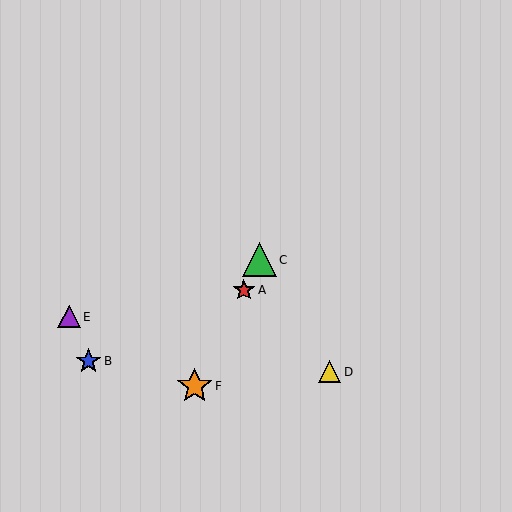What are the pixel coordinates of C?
Object C is at (260, 260).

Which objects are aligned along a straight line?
Objects A, C, F are aligned along a straight line.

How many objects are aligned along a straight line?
3 objects (A, C, F) are aligned along a straight line.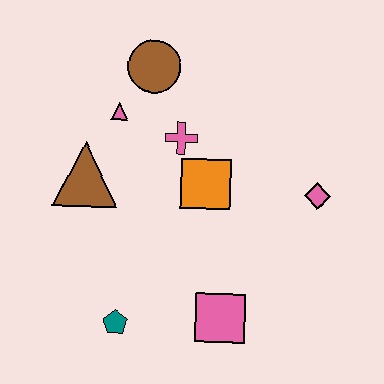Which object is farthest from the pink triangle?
The pink square is farthest from the pink triangle.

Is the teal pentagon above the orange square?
No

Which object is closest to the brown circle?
The pink triangle is closest to the brown circle.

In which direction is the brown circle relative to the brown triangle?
The brown circle is above the brown triangle.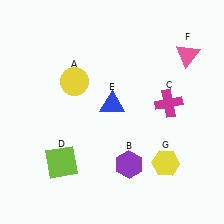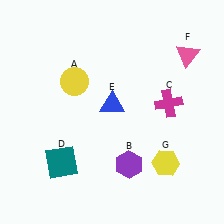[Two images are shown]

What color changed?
The square (D) changed from lime in Image 1 to teal in Image 2.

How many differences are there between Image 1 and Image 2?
There is 1 difference between the two images.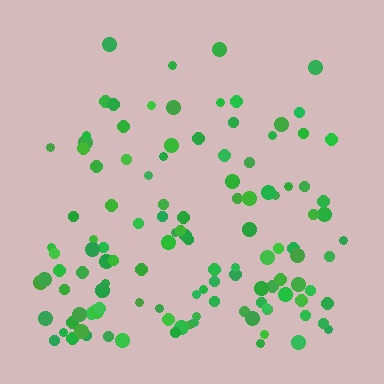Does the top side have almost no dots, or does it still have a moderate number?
Still a moderate number, just noticeably fewer than the bottom.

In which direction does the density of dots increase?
From top to bottom, with the bottom side densest.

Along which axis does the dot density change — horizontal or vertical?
Vertical.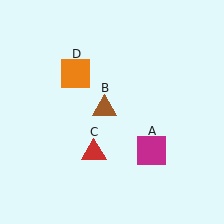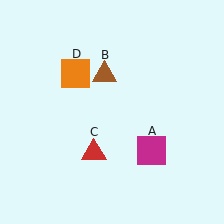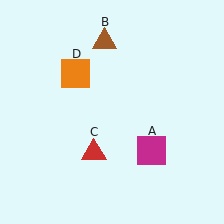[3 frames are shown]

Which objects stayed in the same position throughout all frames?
Magenta square (object A) and red triangle (object C) and orange square (object D) remained stationary.